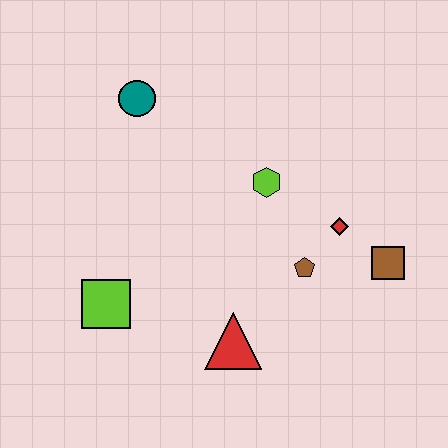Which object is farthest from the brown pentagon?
The teal circle is farthest from the brown pentagon.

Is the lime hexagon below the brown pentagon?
No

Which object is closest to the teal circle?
The lime hexagon is closest to the teal circle.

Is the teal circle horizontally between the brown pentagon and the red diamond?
No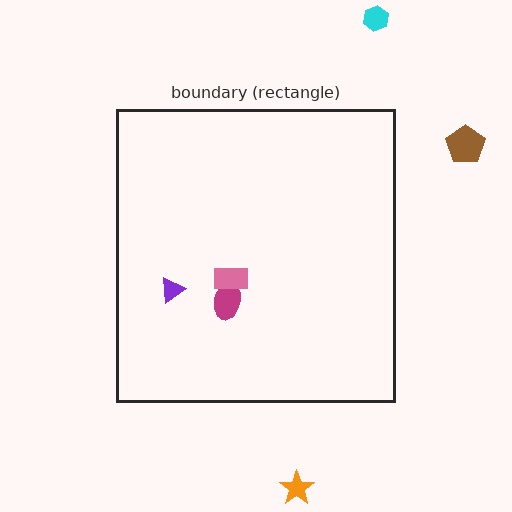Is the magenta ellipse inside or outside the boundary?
Inside.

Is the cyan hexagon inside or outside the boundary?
Outside.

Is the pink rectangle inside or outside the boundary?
Inside.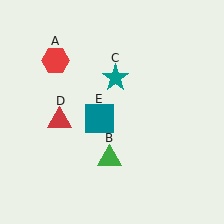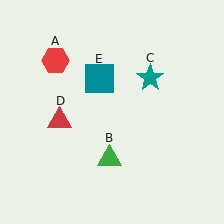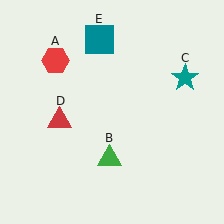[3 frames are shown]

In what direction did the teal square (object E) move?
The teal square (object E) moved up.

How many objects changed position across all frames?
2 objects changed position: teal star (object C), teal square (object E).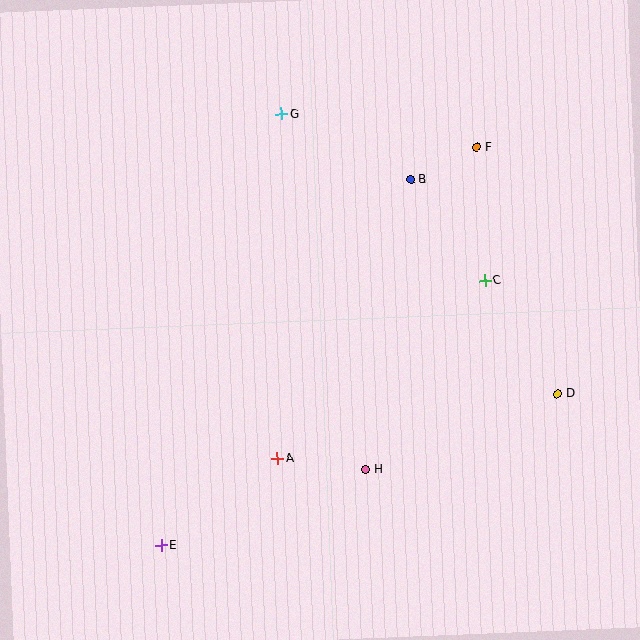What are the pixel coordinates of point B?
Point B is at (411, 180).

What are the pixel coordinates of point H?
Point H is at (366, 470).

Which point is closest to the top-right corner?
Point F is closest to the top-right corner.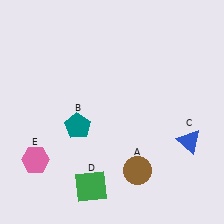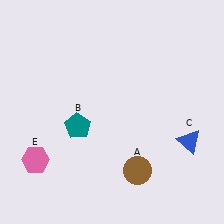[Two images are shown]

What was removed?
The green square (D) was removed in Image 2.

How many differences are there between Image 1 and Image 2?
There is 1 difference between the two images.